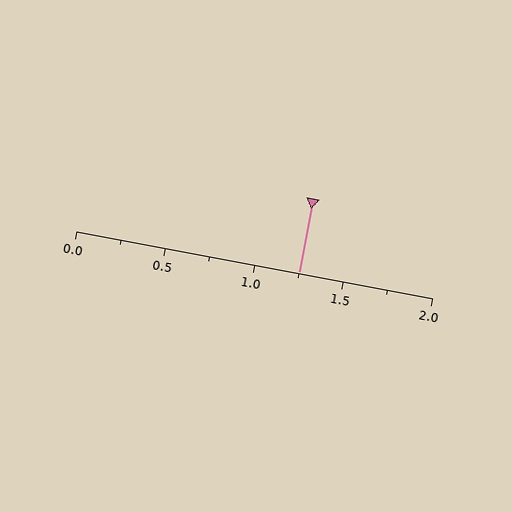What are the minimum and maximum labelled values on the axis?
The axis runs from 0.0 to 2.0.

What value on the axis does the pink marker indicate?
The marker indicates approximately 1.25.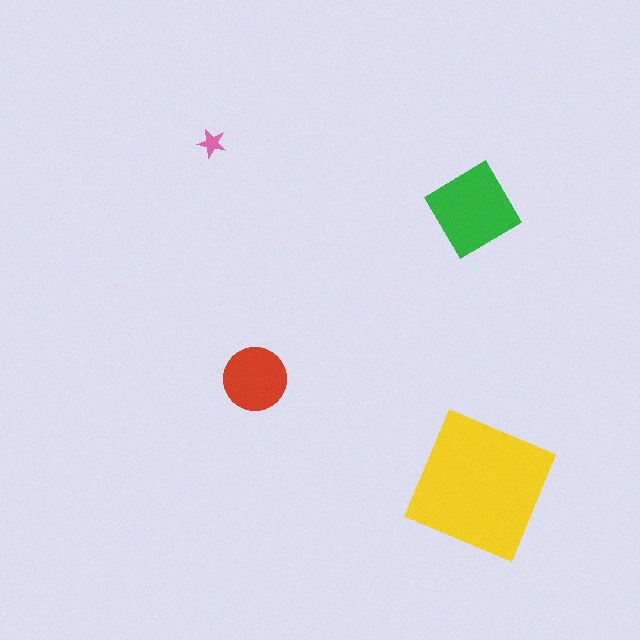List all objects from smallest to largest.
The pink star, the red circle, the green diamond, the yellow square.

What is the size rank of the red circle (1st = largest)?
3rd.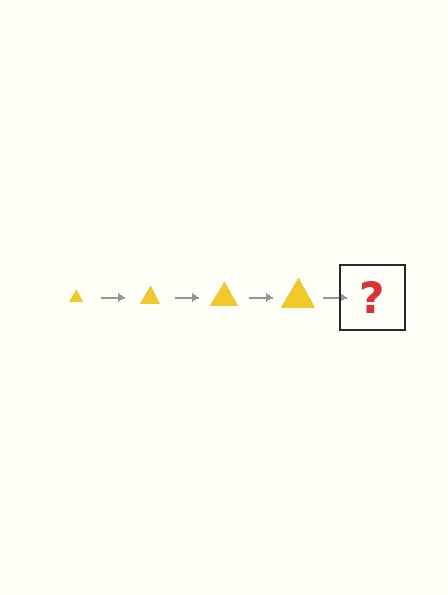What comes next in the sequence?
The next element should be a yellow triangle, larger than the previous one.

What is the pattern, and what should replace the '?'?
The pattern is that the triangle gets progressively larger each step. The '?' should be a yellow triangle, larger than the previous one.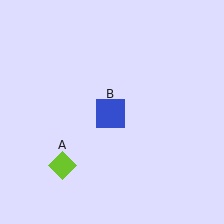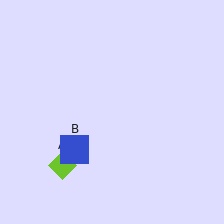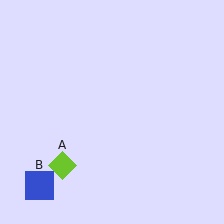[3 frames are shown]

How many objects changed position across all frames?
1 object changed position: blue square (object B).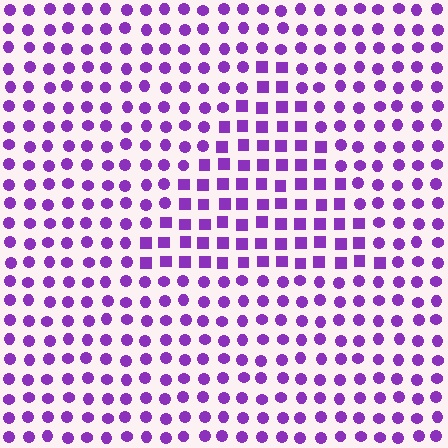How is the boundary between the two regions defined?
The boundary is defined by a change in element shape: squares inside vs. circles outside. All elements share the same color and spacing.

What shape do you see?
I see a triangle.